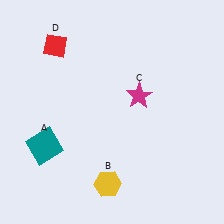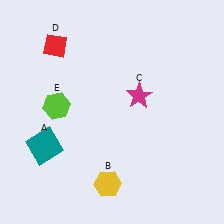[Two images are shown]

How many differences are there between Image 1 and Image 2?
There is 1 difference between the two images.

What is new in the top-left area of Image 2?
A lime hexagon (E) was added in the top-left area of Image 2.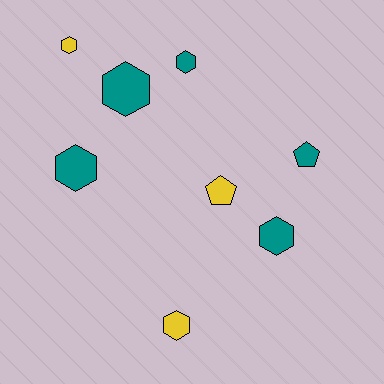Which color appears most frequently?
Teal, with 5 objects.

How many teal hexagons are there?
There are 4 teal hexagons.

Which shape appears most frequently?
Hexagon, with 6 objects.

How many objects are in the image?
There are 8 objects.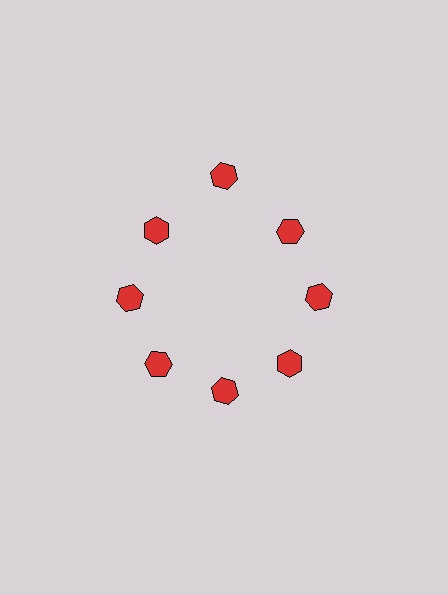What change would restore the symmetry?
The symmetry would be restored by moving it inward, back onto the ring so that all 8 hexagons sit at equal angles and equal distance from the center.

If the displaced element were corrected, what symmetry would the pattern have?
It would have 8-fold rotational symmetry — the pattern would map onto itself every 45 degrees.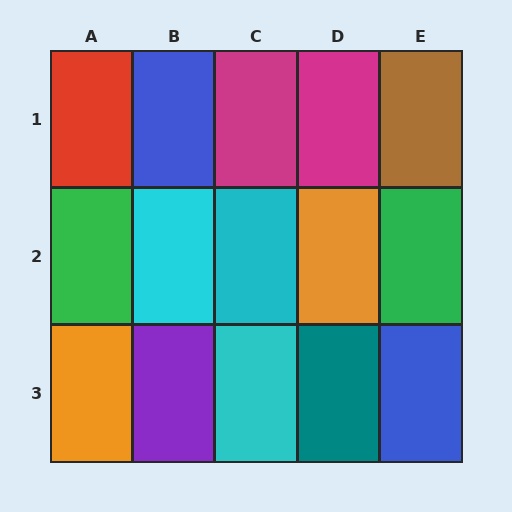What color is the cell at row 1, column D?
Magenta.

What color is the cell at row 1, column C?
Magenta.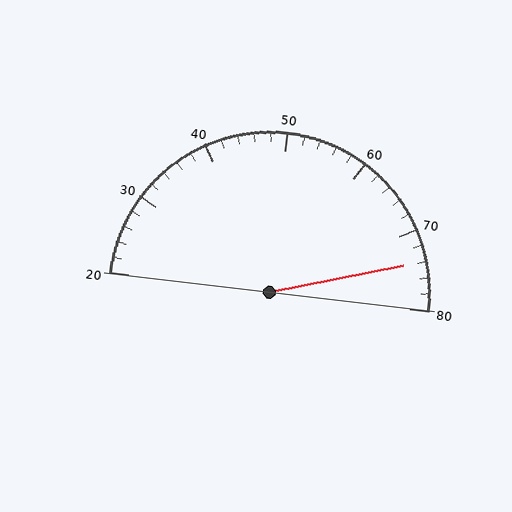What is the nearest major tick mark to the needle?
The nearest major tick mark is 70.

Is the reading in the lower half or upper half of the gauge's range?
The reading is in the upper half of the range (20 to 80).